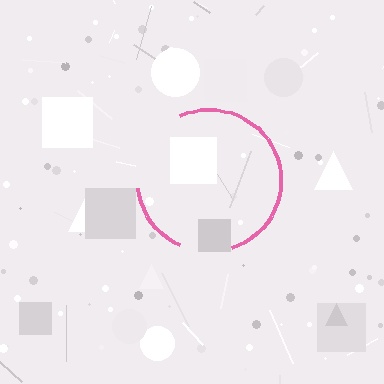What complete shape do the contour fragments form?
The contour fragments form a circle.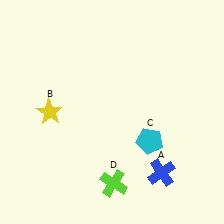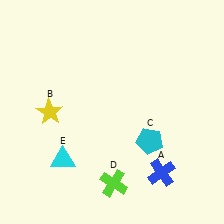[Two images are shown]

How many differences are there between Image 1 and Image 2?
There is 1 difference between the two images.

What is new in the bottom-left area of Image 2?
A cyan triangle (E) was added in the bottom-left area of Image 2.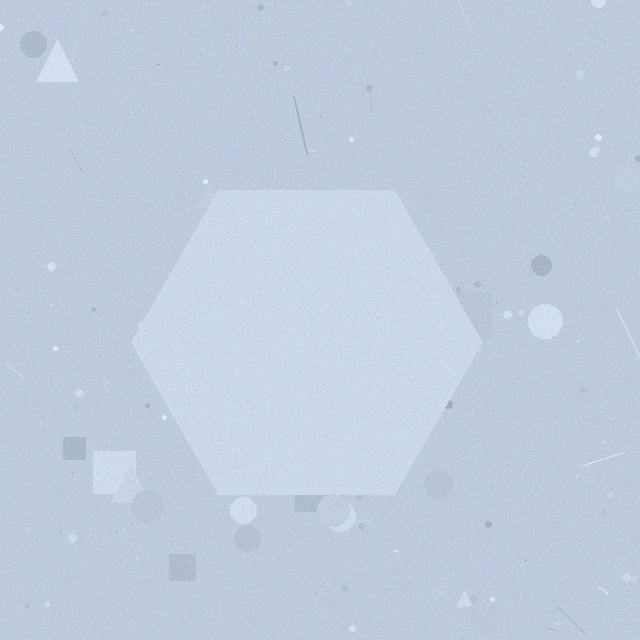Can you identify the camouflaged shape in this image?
The camouflaged shape is a hexagon.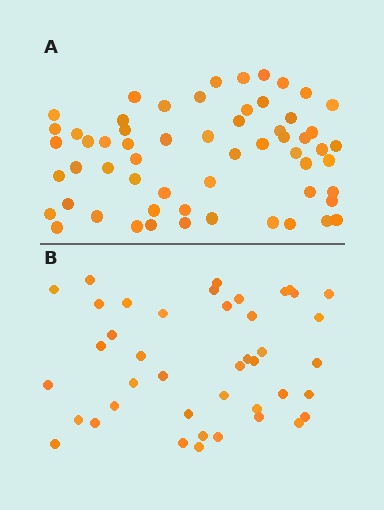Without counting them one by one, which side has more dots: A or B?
Region A (the top region) has more dots.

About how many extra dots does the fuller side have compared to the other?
Region A has approximately 15 more dots than region B.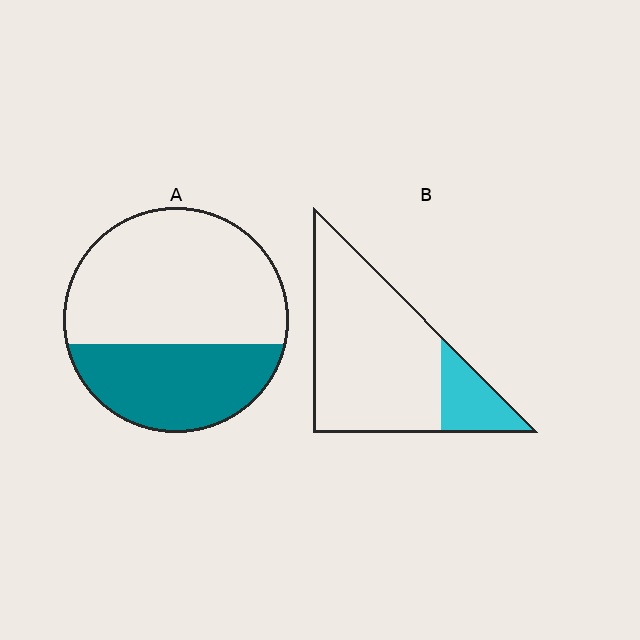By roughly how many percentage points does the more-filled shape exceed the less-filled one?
By roughly 20 percentage points (A over B).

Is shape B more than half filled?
No.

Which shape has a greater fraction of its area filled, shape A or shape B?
Shape A.